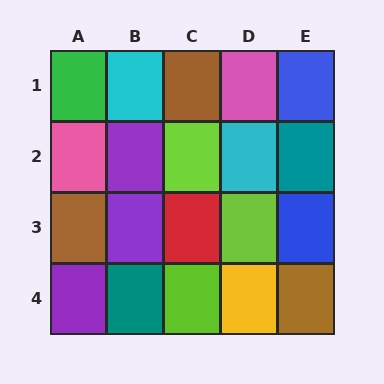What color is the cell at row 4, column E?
Brown.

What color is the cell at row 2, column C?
Lime.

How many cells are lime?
3 cells are lime.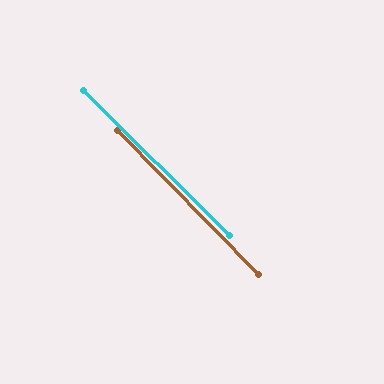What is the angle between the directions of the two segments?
Approximately 1 degree.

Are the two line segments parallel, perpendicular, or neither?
Parallel — their directions differ by only 0.8°.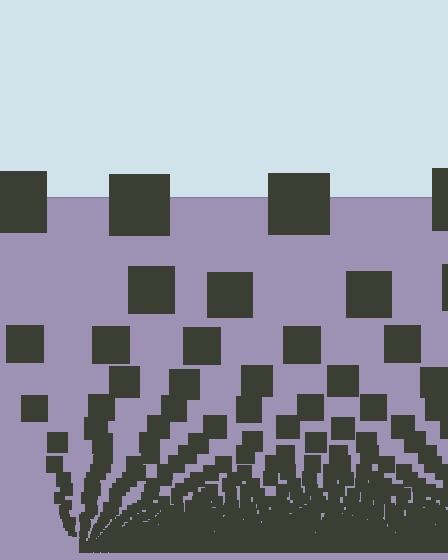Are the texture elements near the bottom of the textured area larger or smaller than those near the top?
Smaller. The gradient is inverted — elements near the bottom are smaller and denser.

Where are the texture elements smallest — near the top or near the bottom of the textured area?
Near the bottom.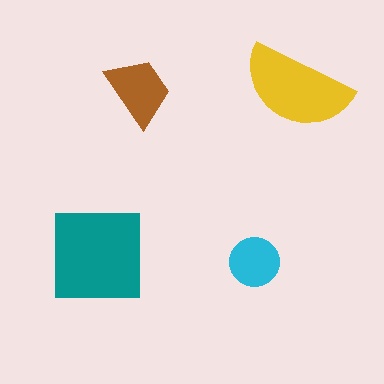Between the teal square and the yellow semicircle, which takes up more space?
The teal square.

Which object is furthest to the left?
The teal square is leftmost.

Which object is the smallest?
The cyan circle.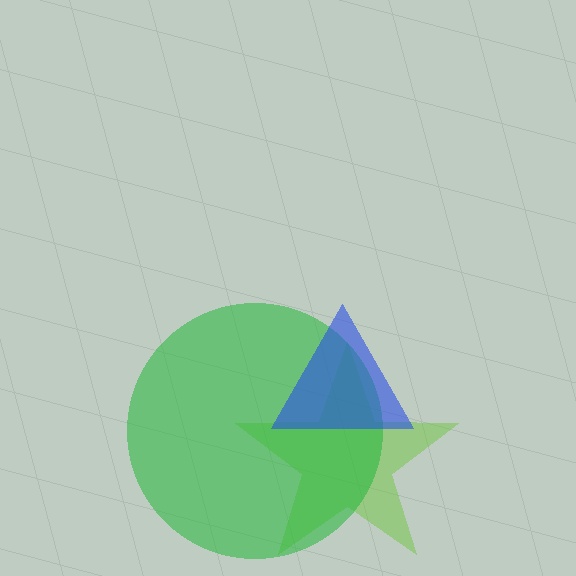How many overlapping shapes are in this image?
There are 3 overlapping shapes in the image.